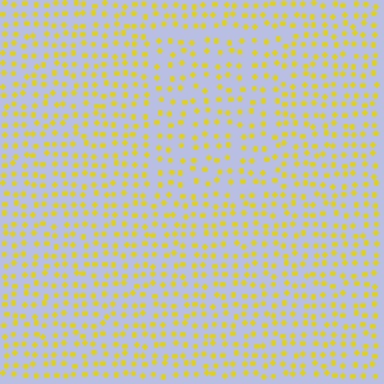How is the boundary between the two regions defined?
The boundary is defined by a change in element density (approximately 1.4x ratio). All elements are the same color, size, and shape.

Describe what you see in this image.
The image contains small yellow elements arranged at two different densities. A rectangle-shaped region is visible where the elements are less densely packed than the surrounding area.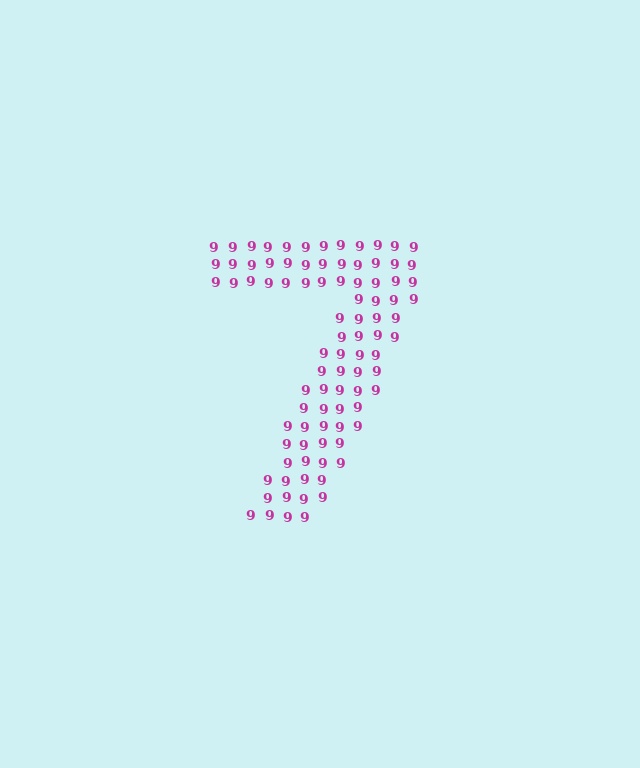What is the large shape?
The large shape is the digit 7.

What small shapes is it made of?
It is made of small digit 9's.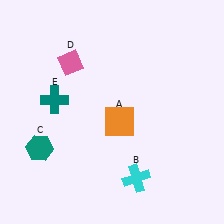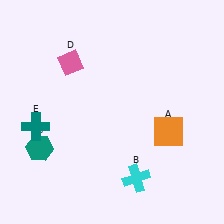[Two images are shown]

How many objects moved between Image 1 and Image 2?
2 objects moved between the two images.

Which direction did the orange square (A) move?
The orange square (A) moved right.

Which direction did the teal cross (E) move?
The teal cross (E) moved down.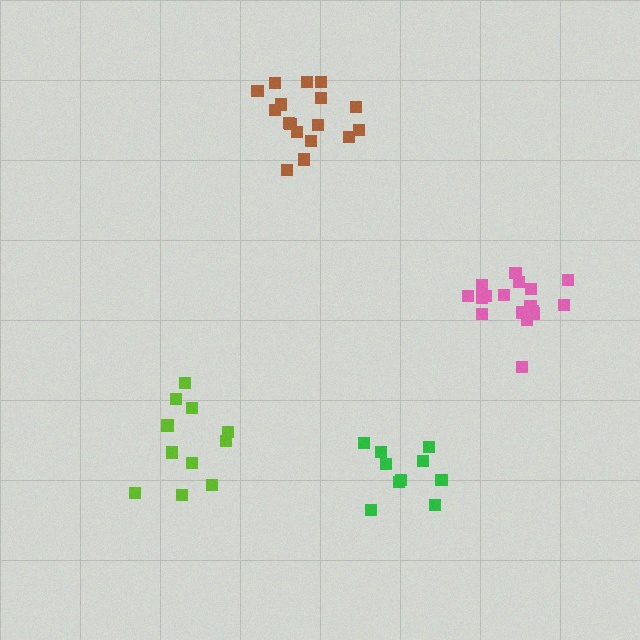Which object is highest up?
The brown cluster is topmost.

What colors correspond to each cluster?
The clusters are colored: pink, lime, green, brown.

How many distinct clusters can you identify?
There are 4 distinct clusters.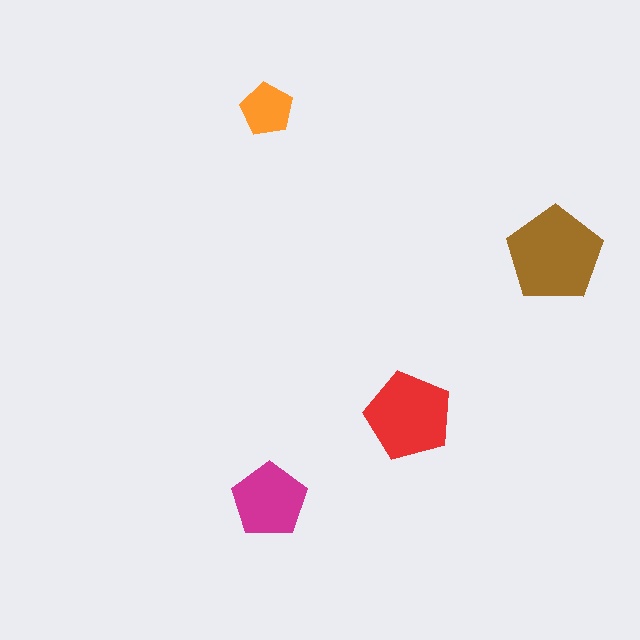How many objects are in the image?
There are 4 objects in the image.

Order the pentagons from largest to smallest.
the brown one, the red one, the magenta one, the orange one.